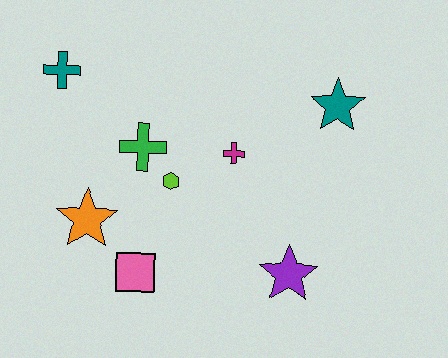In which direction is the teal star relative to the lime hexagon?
The teal star is to the right of the lime hexagon.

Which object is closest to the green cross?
The lime hexagon is closest to the green cross.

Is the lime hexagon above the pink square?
Yes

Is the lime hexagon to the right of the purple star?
No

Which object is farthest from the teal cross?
The purple star is farthest from the teal cross.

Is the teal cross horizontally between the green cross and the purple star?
No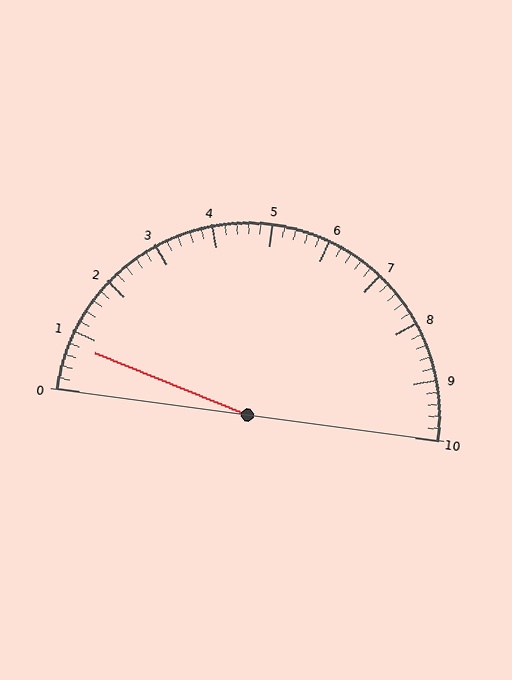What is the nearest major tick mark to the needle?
The nearest major tick mark is 1.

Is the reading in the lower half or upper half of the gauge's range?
The reading is in the lower half of the range (0 to 10).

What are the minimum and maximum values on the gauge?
The gauge ranges from 0 to 10.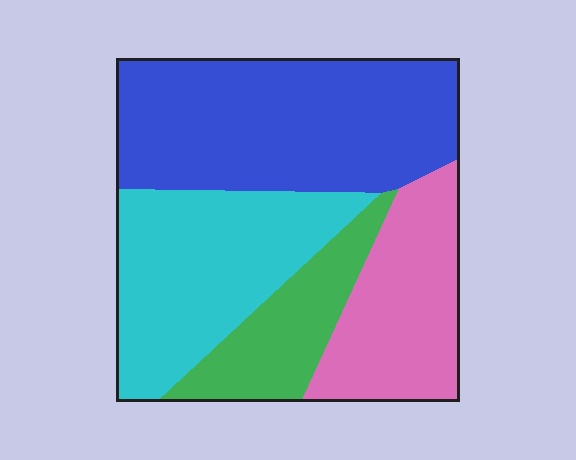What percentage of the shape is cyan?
Cyan takes up about one quarter (1/4) of the shape.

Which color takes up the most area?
Blue, at roughly 40%.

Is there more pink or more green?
Pink.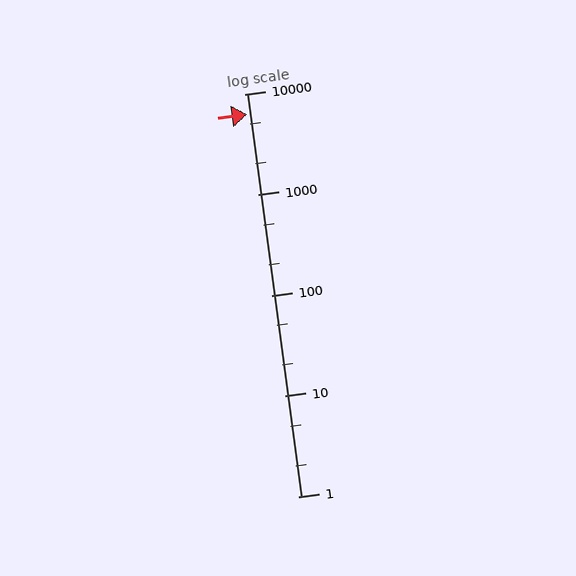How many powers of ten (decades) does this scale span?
The scale spans 4 decades, from 1 to 10000.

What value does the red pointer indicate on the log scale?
The pointer indicates approximately 6300.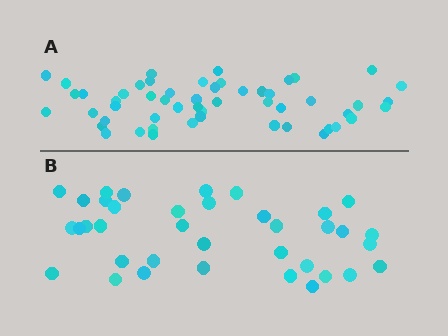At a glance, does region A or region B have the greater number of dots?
Region A (the top region) has more dots.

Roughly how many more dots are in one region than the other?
Region A has approximately 15 more dots than region B.